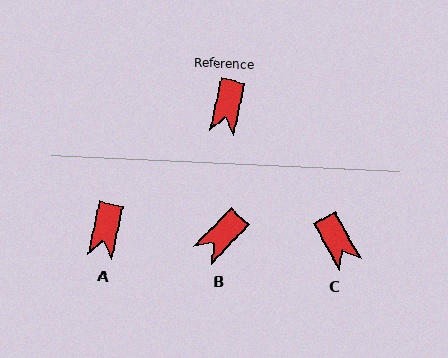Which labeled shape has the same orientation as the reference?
A.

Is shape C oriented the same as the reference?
No, it is off by about 42 degrees.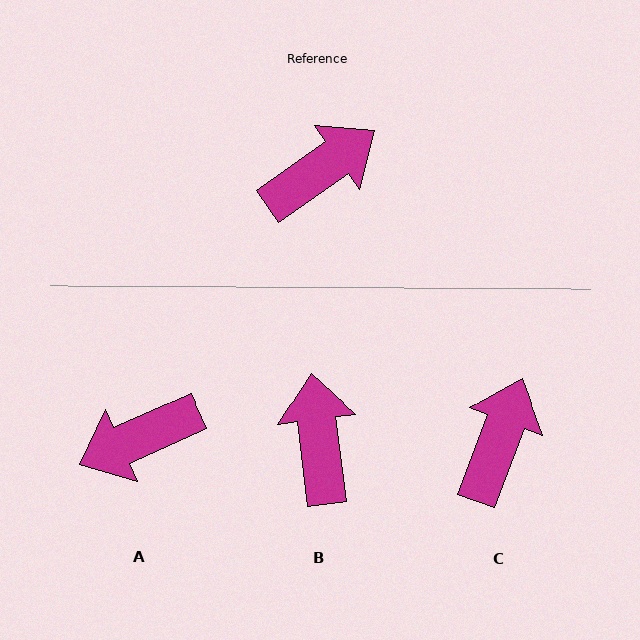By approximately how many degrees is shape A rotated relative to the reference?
Approximately 169 degrees counter-clockwise.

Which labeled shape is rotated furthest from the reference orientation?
A, about 169 degrees away.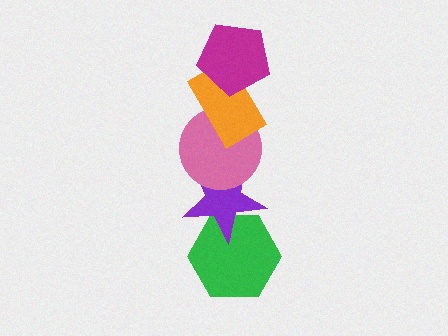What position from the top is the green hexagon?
The green hexagon is 5th from the top.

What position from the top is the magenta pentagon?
The magenta pentagon is 1st from the top.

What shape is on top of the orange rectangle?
The magenta pentagon is on top of the orange rectangle.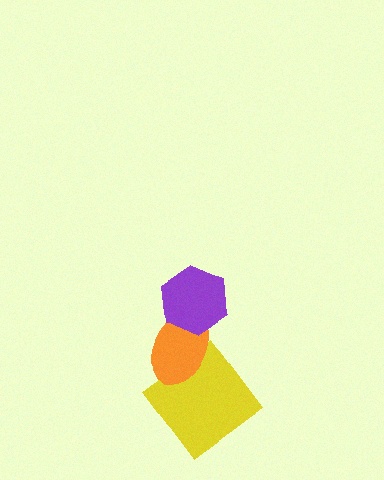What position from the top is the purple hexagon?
The purple hexagon is 1st from the top.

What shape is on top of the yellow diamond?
The orange ellipse is on top of the yellow diamond.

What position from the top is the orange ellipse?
The orange ellipse is 2nd from the top.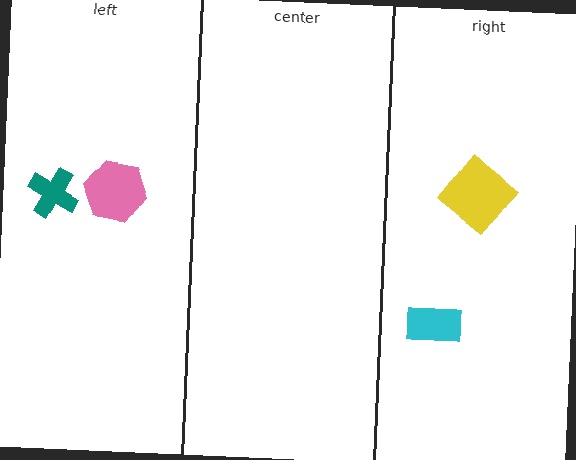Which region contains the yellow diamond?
The right region.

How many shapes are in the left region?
2.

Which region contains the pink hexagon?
The left region.